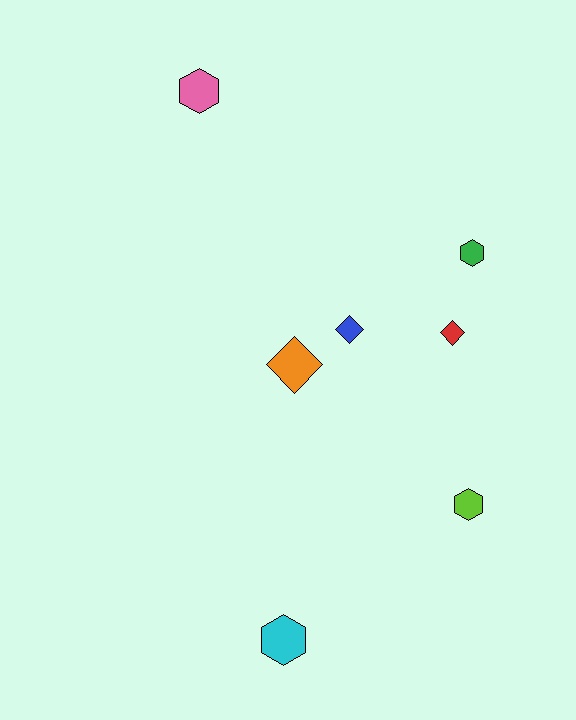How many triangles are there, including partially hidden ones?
There are no triangles.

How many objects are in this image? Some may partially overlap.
There are 7 objects.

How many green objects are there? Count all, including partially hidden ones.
There is 1 green object.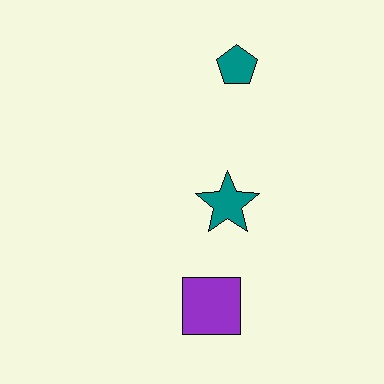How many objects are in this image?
There are 3 objects.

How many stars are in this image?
There is 1 star.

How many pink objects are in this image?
There are no pink objects.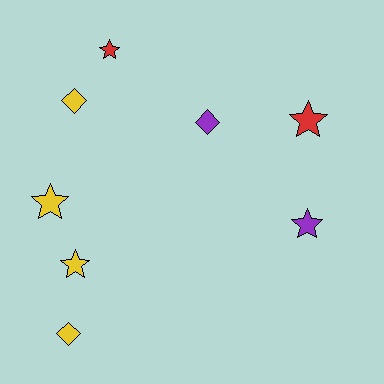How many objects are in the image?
There are 8 objects.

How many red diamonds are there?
There are no red diamonds.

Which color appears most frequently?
Yellow, with 4 objects.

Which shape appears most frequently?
Star, with 5 objects.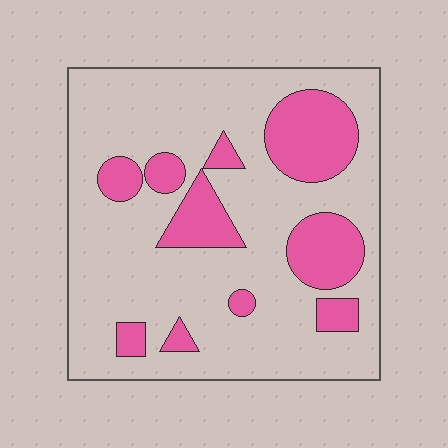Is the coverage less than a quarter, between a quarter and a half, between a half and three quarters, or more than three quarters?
Less than a quarter.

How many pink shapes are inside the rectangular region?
10.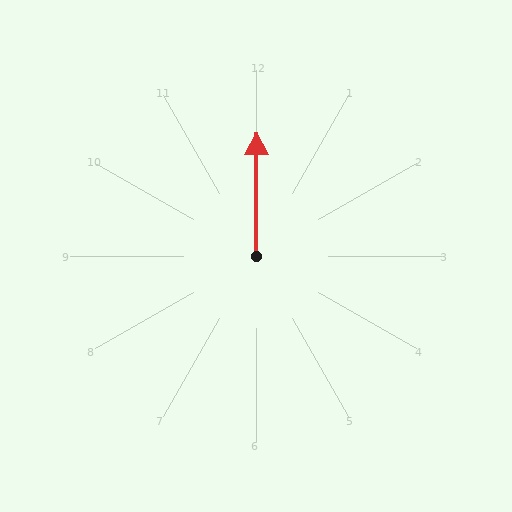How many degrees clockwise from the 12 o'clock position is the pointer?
Approximately 0 degrees.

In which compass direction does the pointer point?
North.